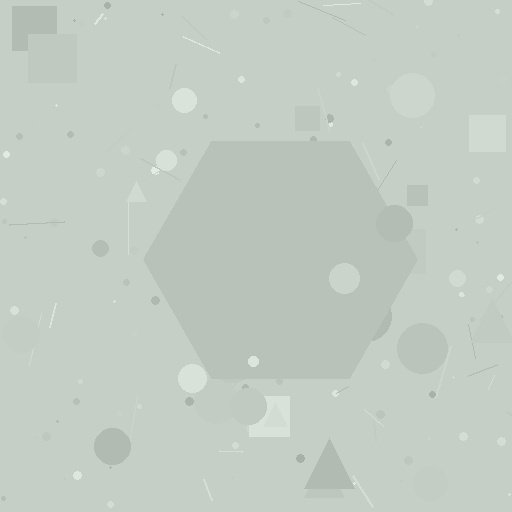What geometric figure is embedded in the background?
A hexagon is embedded in the background.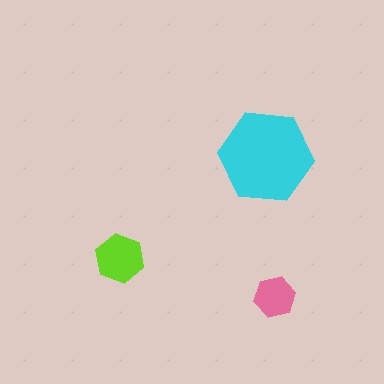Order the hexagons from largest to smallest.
the cyan one, the lime one, the pink one.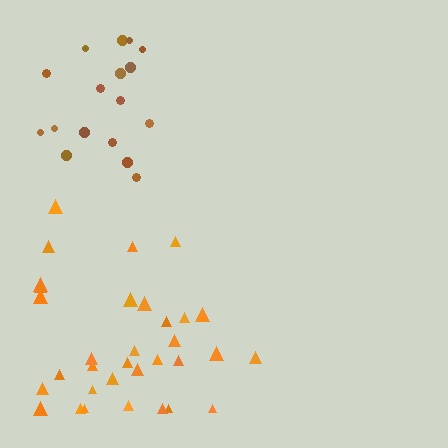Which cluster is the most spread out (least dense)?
Brown.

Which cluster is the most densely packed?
Orange.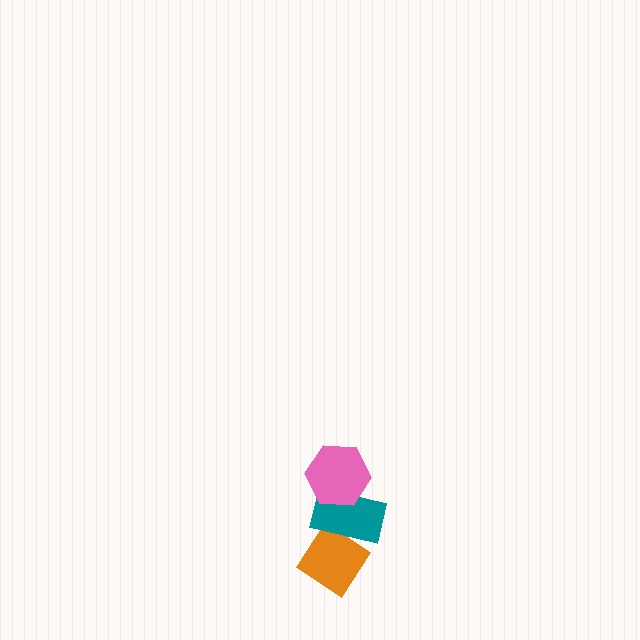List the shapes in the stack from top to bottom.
From top to bottom: the pink hexagon, the teal rectangle, the orange diamond.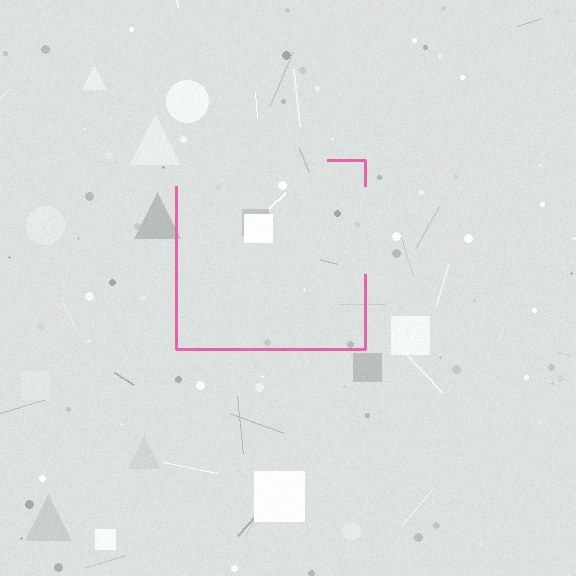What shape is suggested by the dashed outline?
The dashed outline suggests a square.